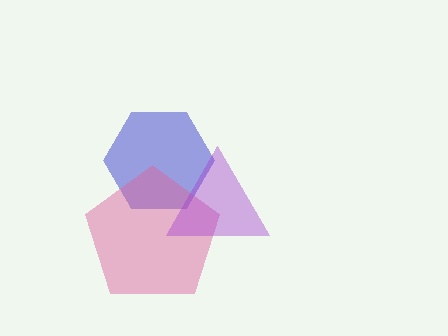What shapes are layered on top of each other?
The layered shapes are: a blue hexagon, a pink pentagon, a purple triangle.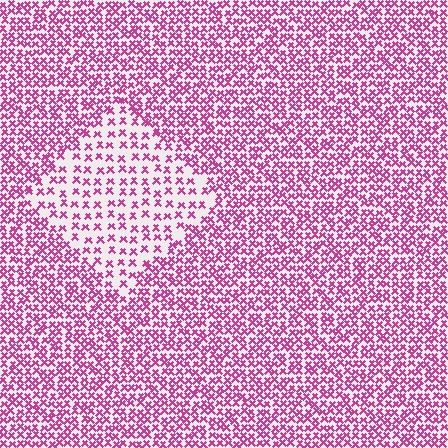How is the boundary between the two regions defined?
The boundary is defined by a change in element density (approximately 2.1x ratio). All elements are the same color, size, and shape.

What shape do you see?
I see a diamond.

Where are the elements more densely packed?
The elements are more densely packed outside the diamond boundary.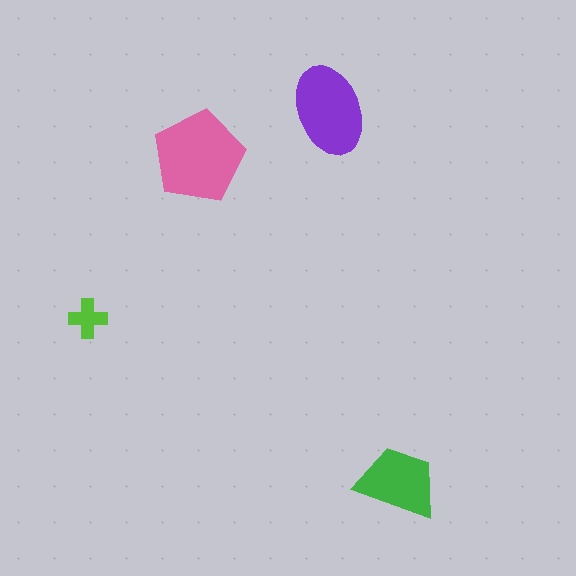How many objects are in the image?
There are 4 objects in the image.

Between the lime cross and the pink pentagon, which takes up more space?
The pink pentagon.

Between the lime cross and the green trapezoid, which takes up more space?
The green trapezoid.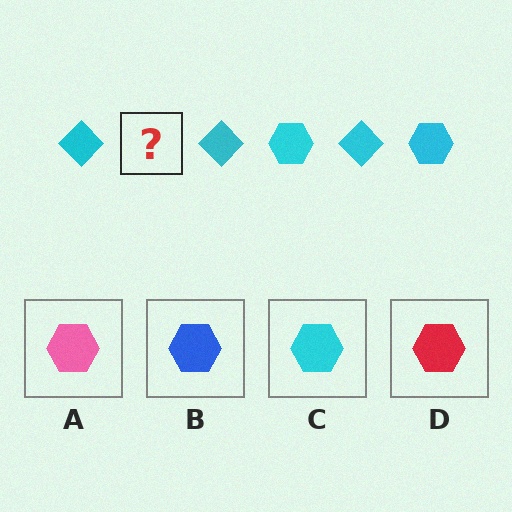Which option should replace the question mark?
Option C.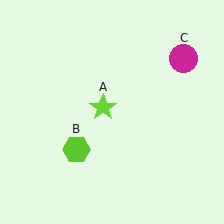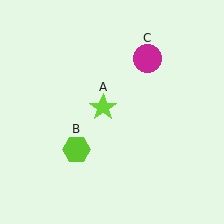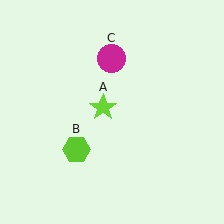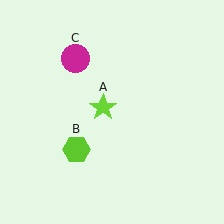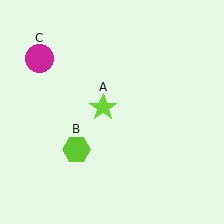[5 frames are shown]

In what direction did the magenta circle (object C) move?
The magenta circle (object C) moved left.